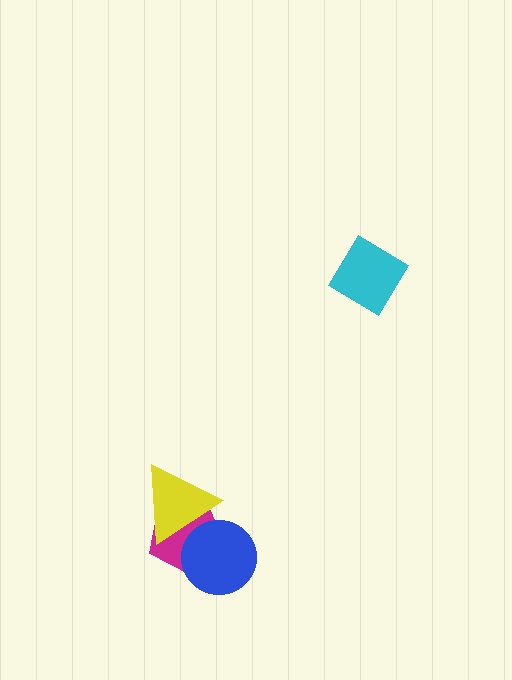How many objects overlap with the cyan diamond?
0 objects overlap with the cyan diamond.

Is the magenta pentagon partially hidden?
Yes, it is partially covered by another shape.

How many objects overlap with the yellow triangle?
2 objects overlap with the yellow triangle.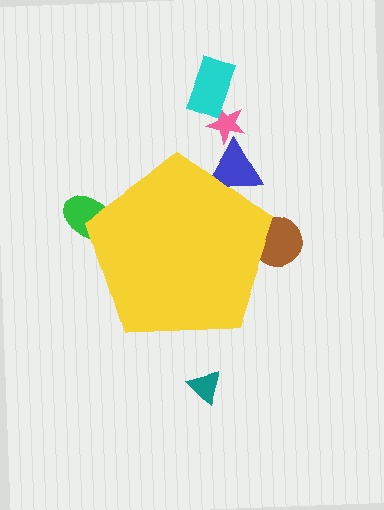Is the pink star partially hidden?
No, the pink star is fully visible.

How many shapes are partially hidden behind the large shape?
3 shapes are partially hidden.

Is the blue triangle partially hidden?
Yes, the blue triangle is partially hidden behind the yellow pentagon.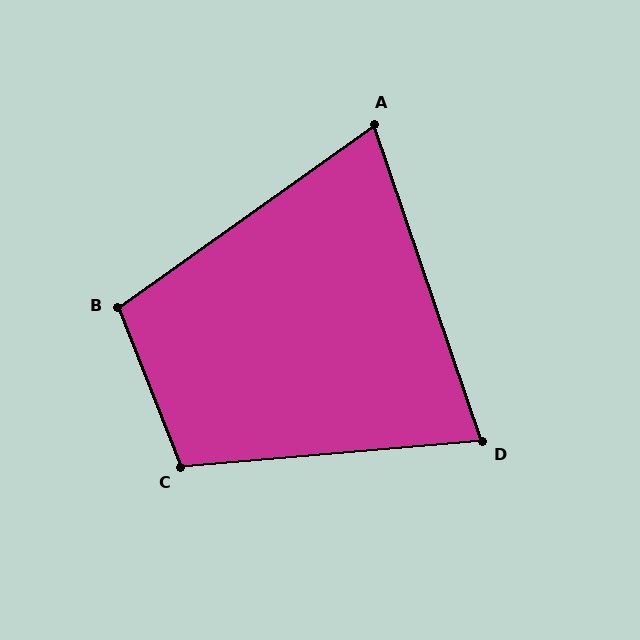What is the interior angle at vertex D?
Approximately 76 degrees (acute).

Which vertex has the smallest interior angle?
A, at approximately 73 degrees.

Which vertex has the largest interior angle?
C, at approximately 107 degrees.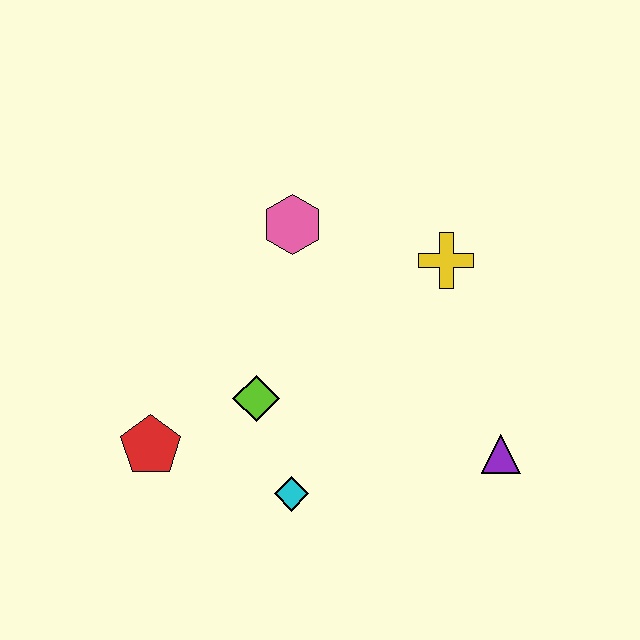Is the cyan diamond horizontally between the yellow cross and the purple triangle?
No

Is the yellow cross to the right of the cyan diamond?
Yes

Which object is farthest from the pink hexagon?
The purple triangle is farthest from the pink hexagon.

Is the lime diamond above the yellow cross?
No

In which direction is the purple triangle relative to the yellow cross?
The purple triangle is below the yellow cross.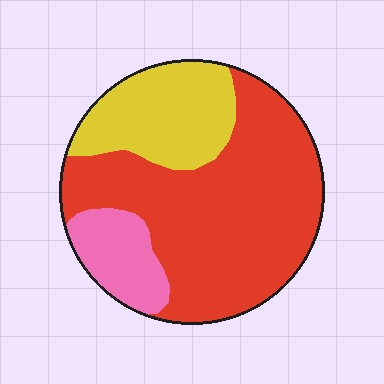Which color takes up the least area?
Pink, at roughly 15%.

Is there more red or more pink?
Red.